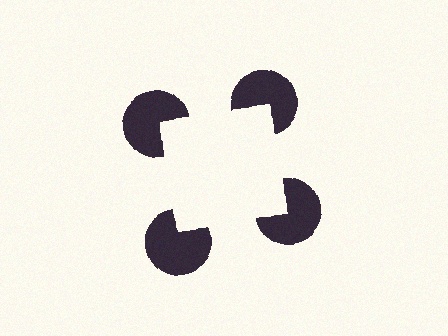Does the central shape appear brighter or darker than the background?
It typically appears slightly brighter than the background, even though no actual brightness change is drawn.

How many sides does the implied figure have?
4 sides.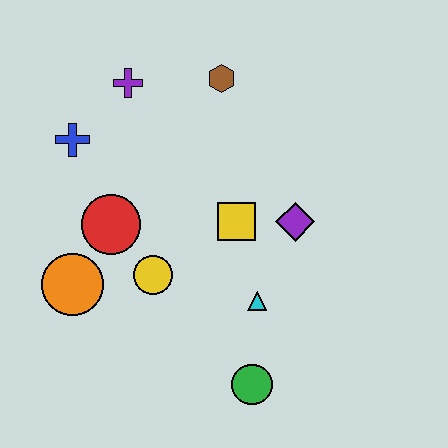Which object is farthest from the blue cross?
The green circle is farthest from the blue cross.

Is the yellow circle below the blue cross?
Yes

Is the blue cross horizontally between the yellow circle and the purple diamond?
No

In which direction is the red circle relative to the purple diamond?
The red circle is to the left of the purple diamond.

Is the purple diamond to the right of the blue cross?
Yes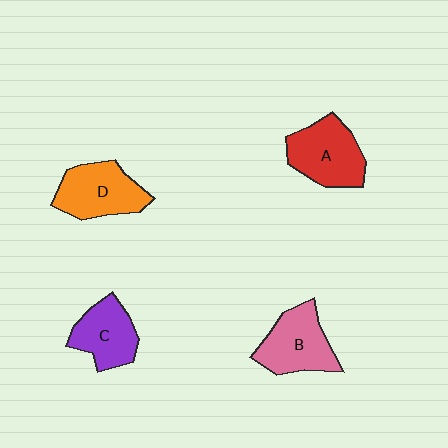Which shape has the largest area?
Shape A (red).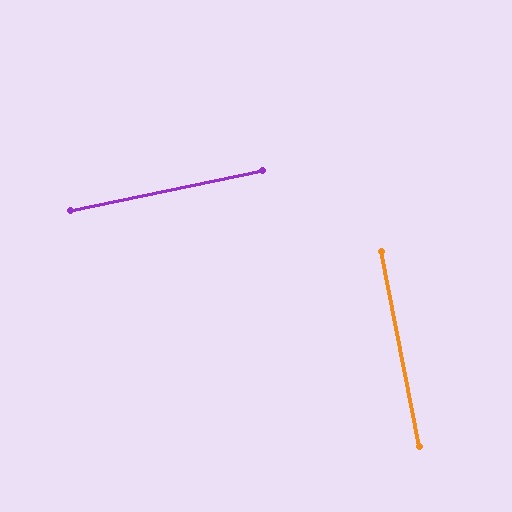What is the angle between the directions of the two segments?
Approximately 89 degrees.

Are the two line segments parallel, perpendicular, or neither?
Perpendicular — they meet at approximately 89°.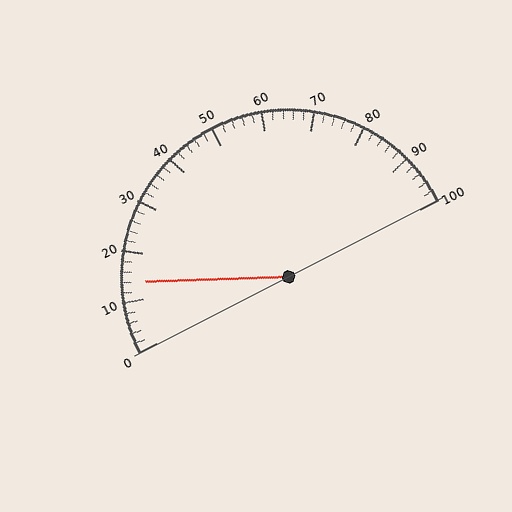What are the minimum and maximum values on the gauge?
The gauge ranges from 0 to 100.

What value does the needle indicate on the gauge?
The needle indicates approximately 14.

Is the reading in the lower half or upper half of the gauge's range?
The reading is in the lower half of the range (0 to 100).